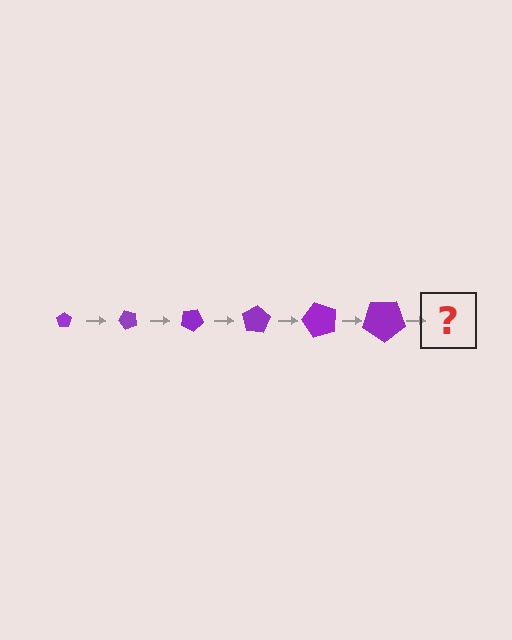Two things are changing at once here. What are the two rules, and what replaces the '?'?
The two rules are that the pentagon grows larger each step and it rotates 50 degrees each step. The '?' should be a pentagon, larger than the previous one and rotated 300 degrees from the start.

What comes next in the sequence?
The next element should be a pentagon, larger than the previous one and rotated 300 degrees from the start.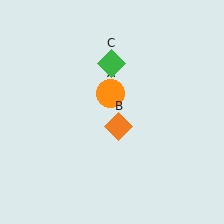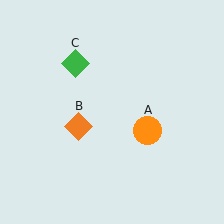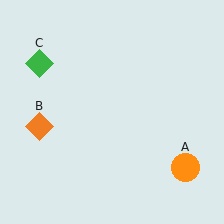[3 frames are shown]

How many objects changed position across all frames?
3 objects changed position: orange circle (object A), orange diamond (object B), green diamond (object C).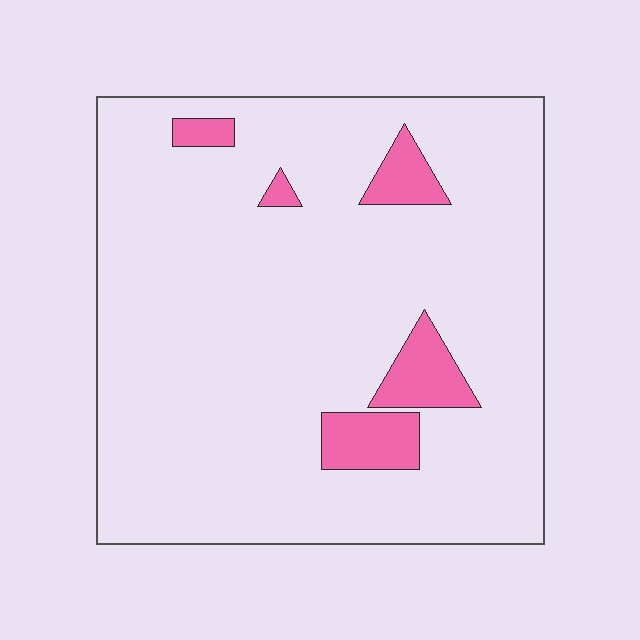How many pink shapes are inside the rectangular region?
5.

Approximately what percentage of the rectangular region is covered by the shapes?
Approximately 10%.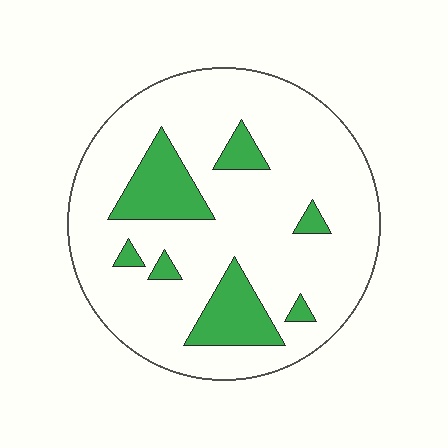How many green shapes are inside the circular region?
7.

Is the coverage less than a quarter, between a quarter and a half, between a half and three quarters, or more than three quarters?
Less than a quarter.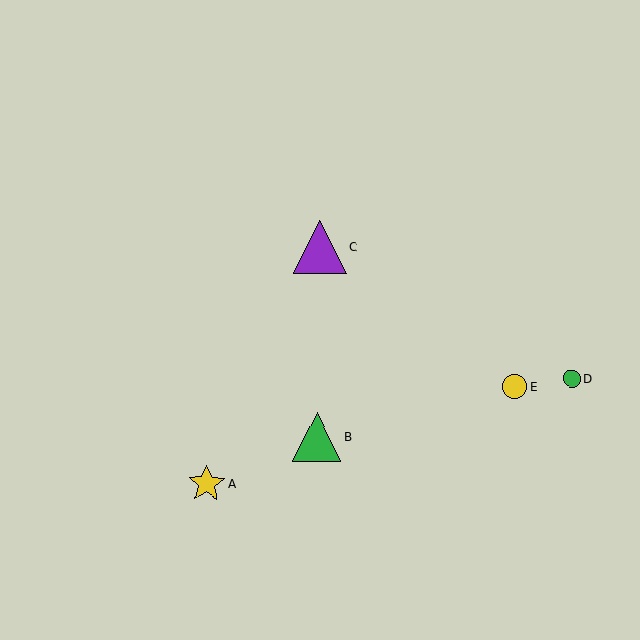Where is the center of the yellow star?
The center of the yellow star is at (206, 484).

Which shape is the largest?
The purple triangle (labeled C) is the largest.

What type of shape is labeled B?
Shape B is a green triangle.